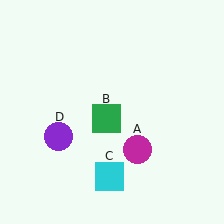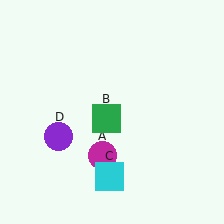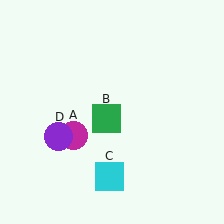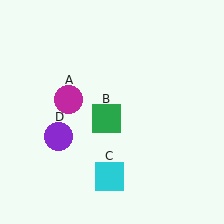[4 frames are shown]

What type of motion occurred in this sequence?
The magenta circle (object A) rotated clockwise around the center of the scene.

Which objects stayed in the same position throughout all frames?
Green square (object B) and cyan square (object C) and purple circle (object D) remained stationary.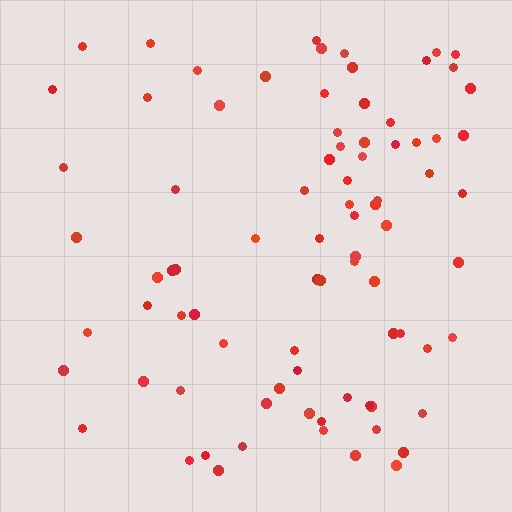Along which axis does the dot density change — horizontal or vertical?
Horizontal.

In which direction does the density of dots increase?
From left to right, with the right side densest.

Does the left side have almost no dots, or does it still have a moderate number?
Still a moderate number, just noticeably fewer than the right.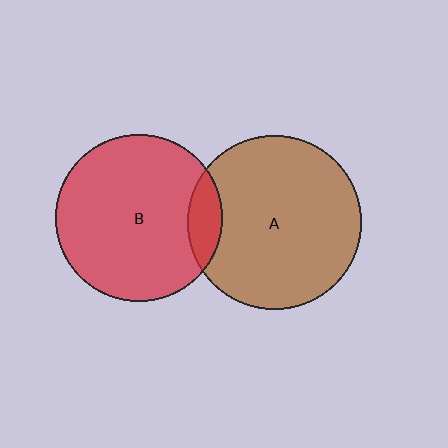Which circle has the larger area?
Circle A (brown).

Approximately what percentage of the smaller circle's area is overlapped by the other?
Approximately 10%.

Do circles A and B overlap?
Yes.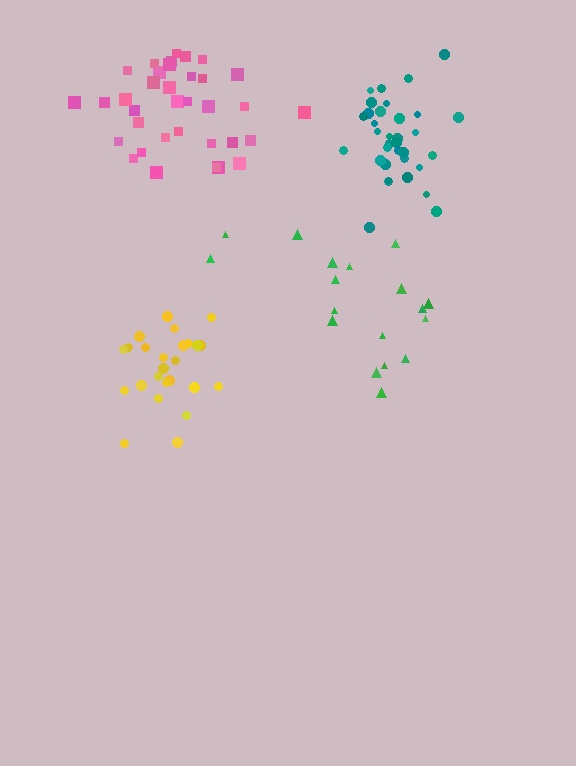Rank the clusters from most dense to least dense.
teal, pink, yellow, green.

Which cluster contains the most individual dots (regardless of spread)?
Pink (35).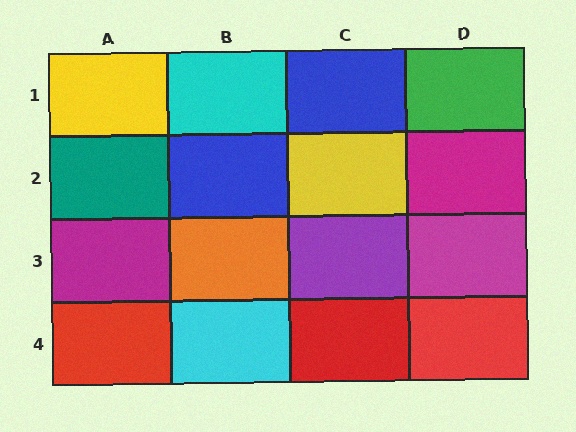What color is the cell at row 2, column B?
Blue.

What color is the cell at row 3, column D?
Magenta.